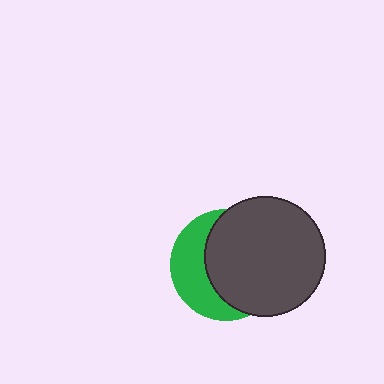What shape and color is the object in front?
The object in front is a dark gray circle.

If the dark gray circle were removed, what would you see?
You would see the complete green circle.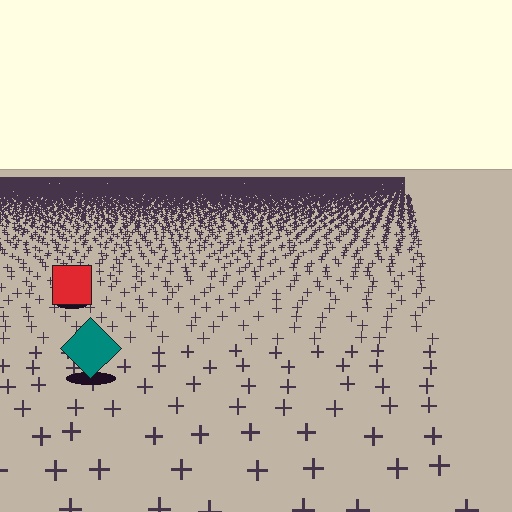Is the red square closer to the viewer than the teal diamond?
No. The teal diamond is closer — you can tell from the texture gradient: the ground texture is coarser near it.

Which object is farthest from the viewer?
The red square is farthest from the viewer. It appears smaller and the ground texture around it is denser.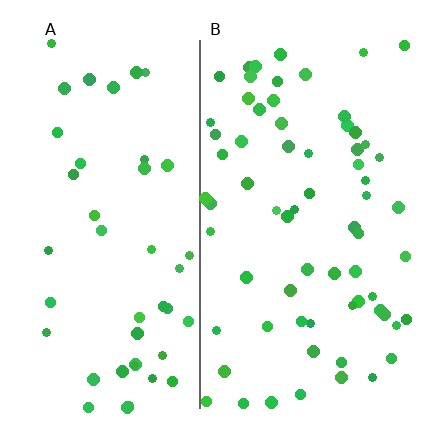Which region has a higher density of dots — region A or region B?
B (the right).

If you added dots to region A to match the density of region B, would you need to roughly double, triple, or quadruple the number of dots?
Approximately double.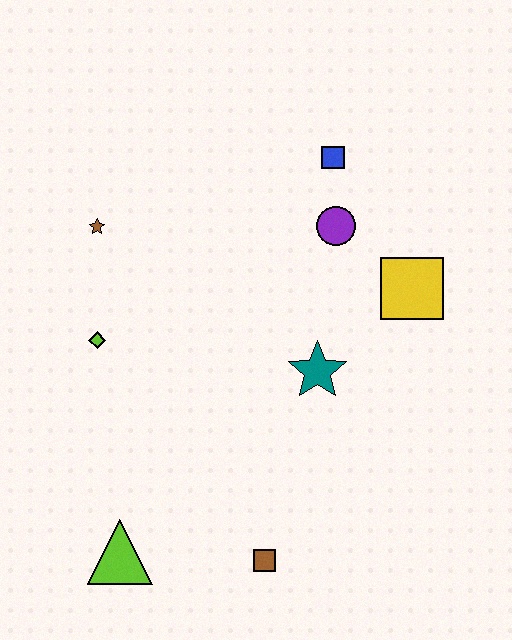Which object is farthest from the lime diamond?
The yellow square is farthest from the lime diamond.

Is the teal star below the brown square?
No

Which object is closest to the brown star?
The lime diamond is closest to the brown star.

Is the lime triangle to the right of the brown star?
Yes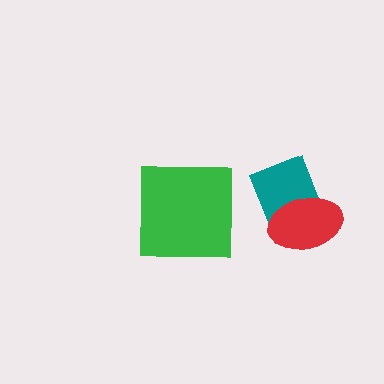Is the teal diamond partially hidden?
Yes, it is partially covered by another shape.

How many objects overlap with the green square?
0 objects overlap with the green square.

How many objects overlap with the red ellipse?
1 object overlaps with the red ellipse.